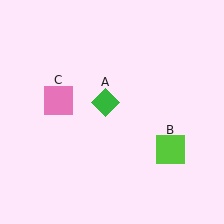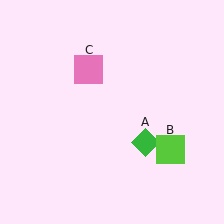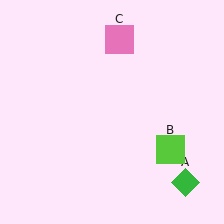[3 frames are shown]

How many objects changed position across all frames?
2 objects changed position: green diamond (object A), pink square (object C).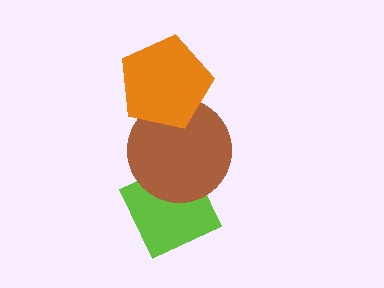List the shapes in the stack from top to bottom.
From top to bottom: the orange pentagon, the brown circle, the lime diamond.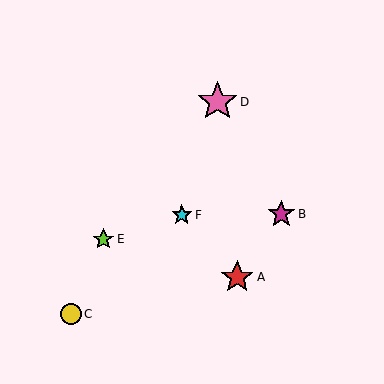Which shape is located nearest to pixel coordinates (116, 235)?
The lime star (labeled E) at (103, 239) is nearest to that location.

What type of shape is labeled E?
Shape E is a lime star.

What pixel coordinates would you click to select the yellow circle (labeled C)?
Click at (71, 314) to select the yellow circle C.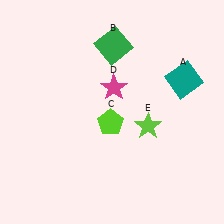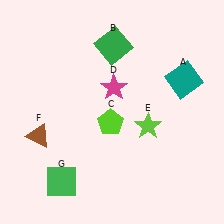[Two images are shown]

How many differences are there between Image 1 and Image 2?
There are 2 differences between the two images.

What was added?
A brown triangle (F), a green square (G) were added in Image 2.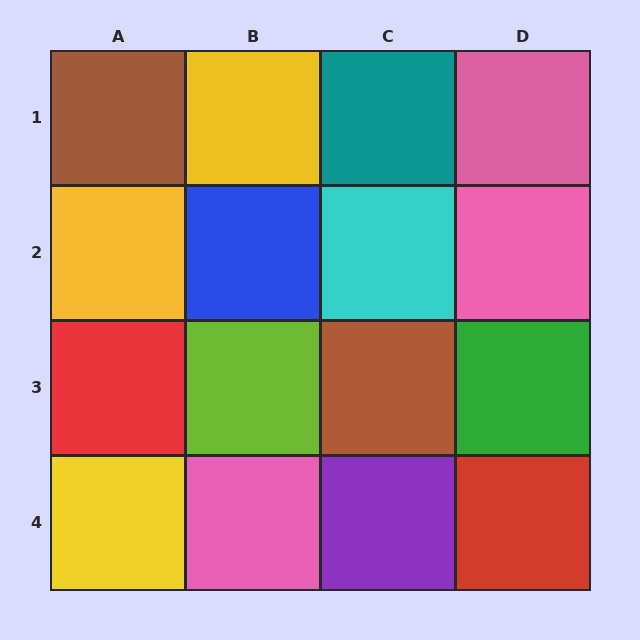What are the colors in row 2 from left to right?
Yellow, blue, cyan, pink.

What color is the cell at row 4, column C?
Purple.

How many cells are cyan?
1 cell is cyan.